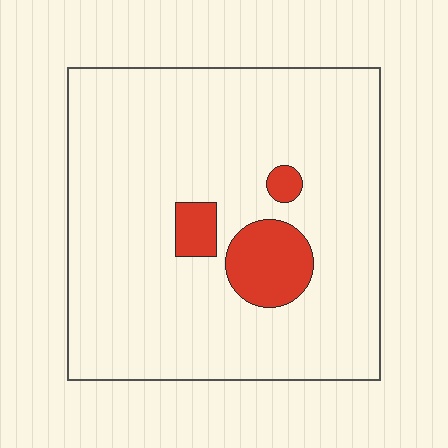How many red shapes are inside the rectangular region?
3.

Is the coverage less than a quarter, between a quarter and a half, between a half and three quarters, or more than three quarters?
Less than a quarter.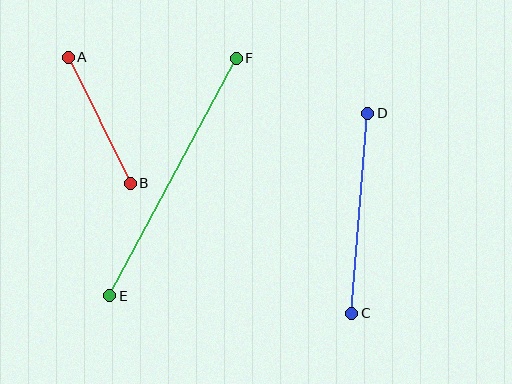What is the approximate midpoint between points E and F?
The midpoint is at approximately (173, 177) pixels.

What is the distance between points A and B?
The distance is approximately 141 pixels.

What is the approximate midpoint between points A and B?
The midpoint is at approximately (99, 120) pixels.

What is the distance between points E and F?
The distance is approximately 269 pixels.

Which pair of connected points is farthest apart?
Points E and F are farthest apart.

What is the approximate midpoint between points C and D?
The midpoint is at approximately (360, 213) pixels.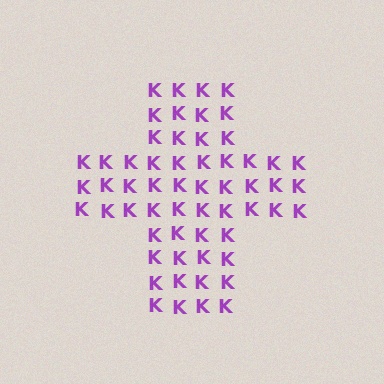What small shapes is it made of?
It is made of small letter K's.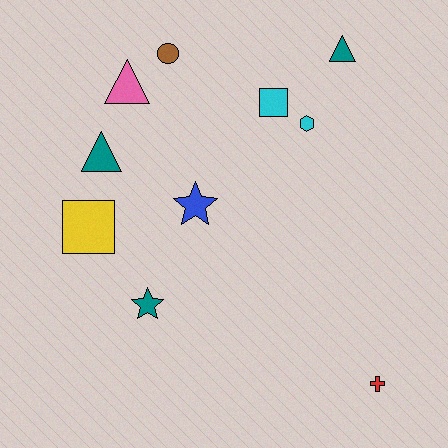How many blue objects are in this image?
There is 1 blue object.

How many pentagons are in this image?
There are no pentagons.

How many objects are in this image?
There are 10 objects.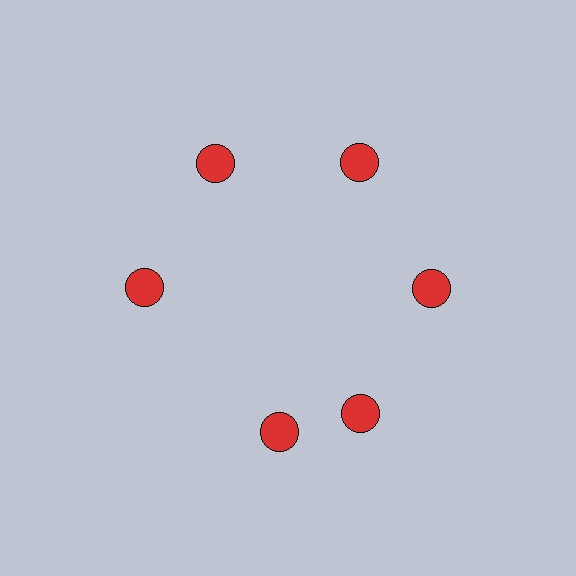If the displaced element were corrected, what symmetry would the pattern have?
It would have 6-fold rotational symmetry — the pattern would map onto itself every 60 degrees.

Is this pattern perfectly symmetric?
No. The 6 red circles are arranged in a ring, but one element near the 7 o'clock position is rotated out of alignment along the ring, breaking the 6-fold rotational symmetry.